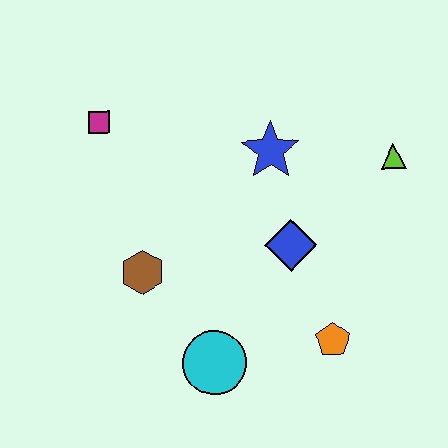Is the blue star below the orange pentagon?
No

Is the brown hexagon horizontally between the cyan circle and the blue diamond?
No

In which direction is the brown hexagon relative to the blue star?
The brown hexagon is to the left of the blue star.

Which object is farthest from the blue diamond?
The magenta square is farthest from the blue diamond.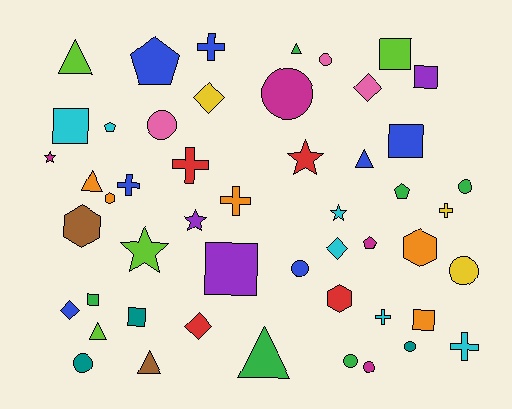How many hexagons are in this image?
There are 4 hexagons.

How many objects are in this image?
There are 50 objects.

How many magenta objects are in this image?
There are 4 magenta objects.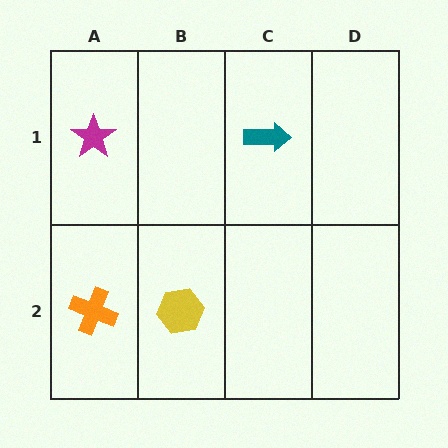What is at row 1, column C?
A teal arrow.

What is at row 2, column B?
A yellow hexagon.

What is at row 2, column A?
An orange cross.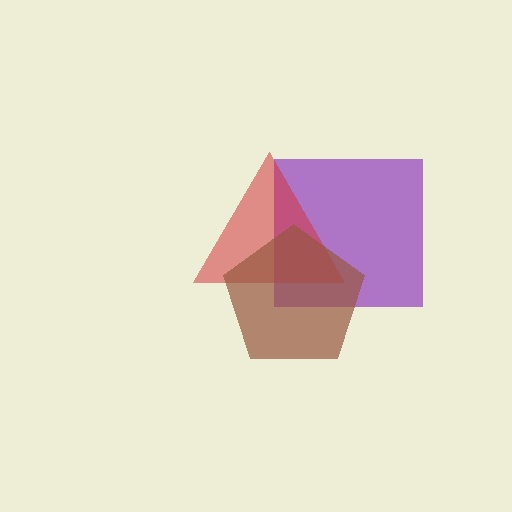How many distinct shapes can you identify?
There are 3 distinct shapes: a purple square, a red triangle, a brown pentagon.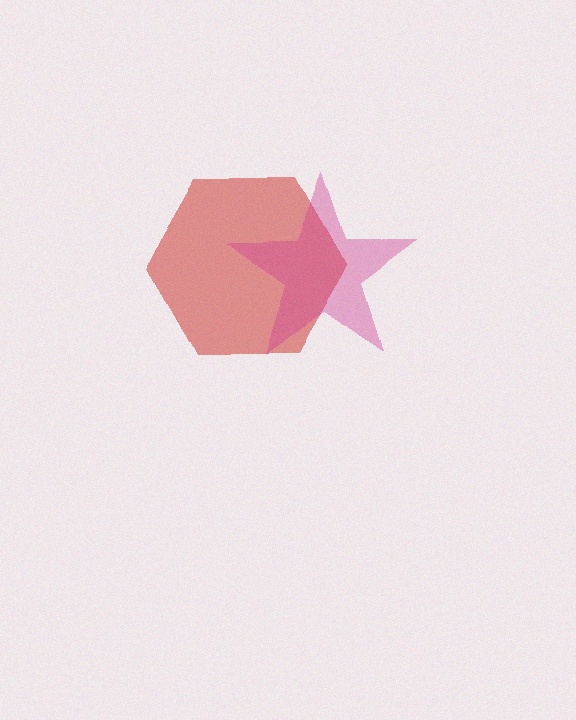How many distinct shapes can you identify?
There are 2 distinct shapes: a red hexagon, a magenta star.